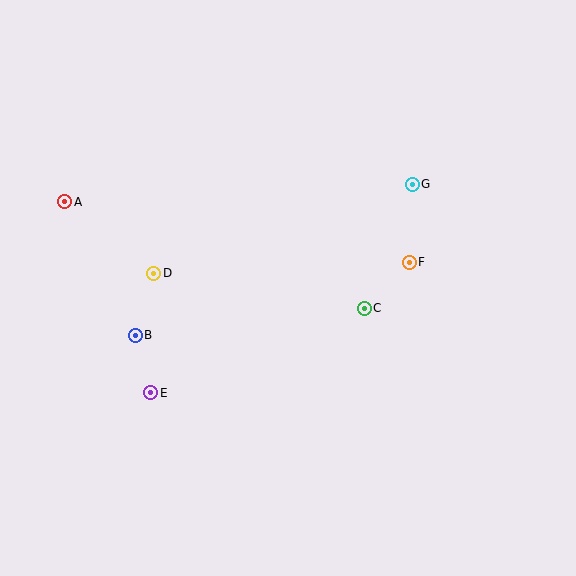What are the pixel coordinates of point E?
Point E is at (151, 393).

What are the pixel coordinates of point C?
Point C is at (364, 308).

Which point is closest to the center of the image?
Point C at (364, 308) is closest to the center.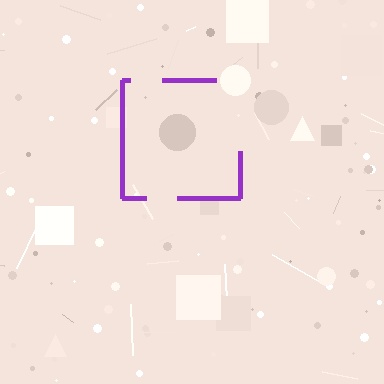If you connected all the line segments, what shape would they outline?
They would outline a square.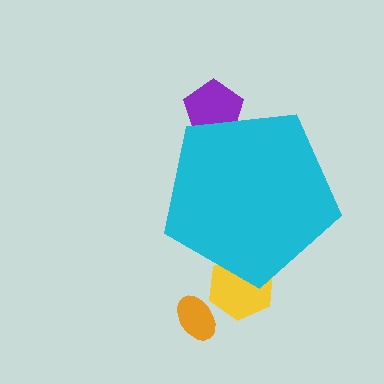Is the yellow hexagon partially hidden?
Yes, the yellow hexagon is partially hidden behind the cyan pentagon.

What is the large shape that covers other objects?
A cyan pentagon.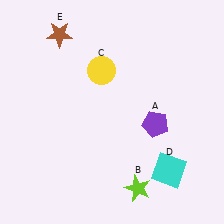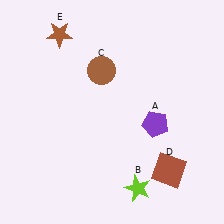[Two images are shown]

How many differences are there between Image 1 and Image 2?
There are 2 differences between the two images.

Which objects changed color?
C changed from yellow to brown. D changed from cyan to brown.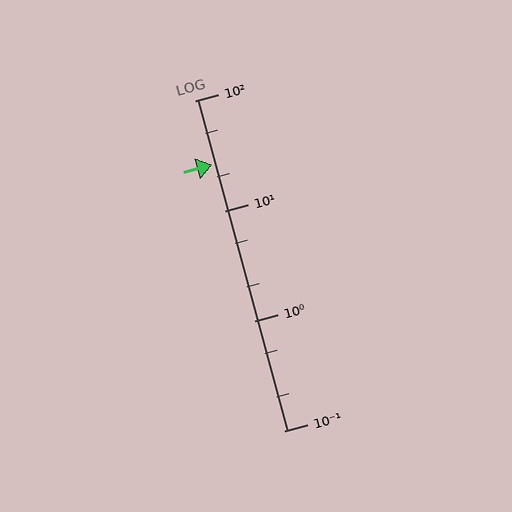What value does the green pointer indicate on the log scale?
The pointer indicates approximately 26.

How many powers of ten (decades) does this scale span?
The scale spans 3 decades, from 0.1 to 100.